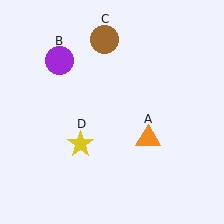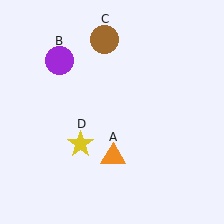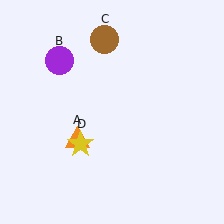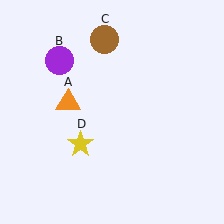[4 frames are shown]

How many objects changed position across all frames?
1 object changed position: orange triangle (object A).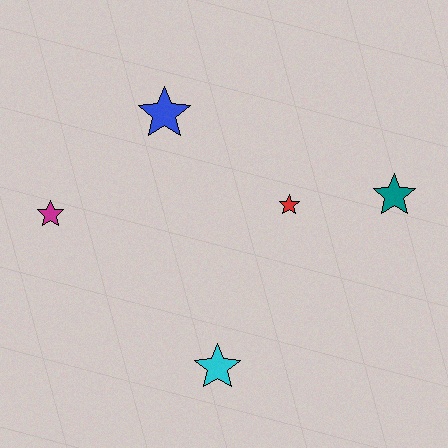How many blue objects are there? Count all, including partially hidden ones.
There is 1 blue object.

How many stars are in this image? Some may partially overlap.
There are 5 stars.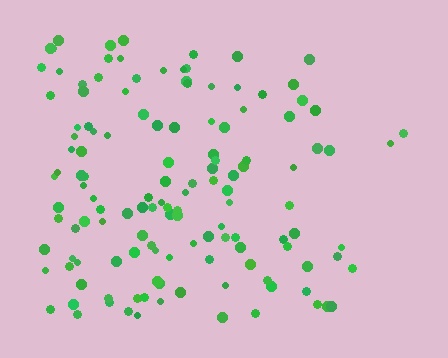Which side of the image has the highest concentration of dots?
The left.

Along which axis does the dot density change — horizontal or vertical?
Horizontal.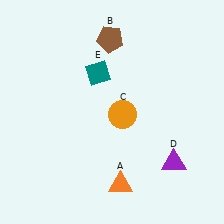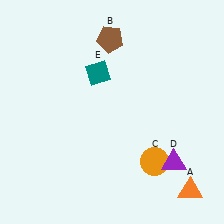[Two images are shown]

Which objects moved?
The objects that moved are: the orange triangle (A), the orange circle (C).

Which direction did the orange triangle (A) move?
The orange triangle (A) moved right.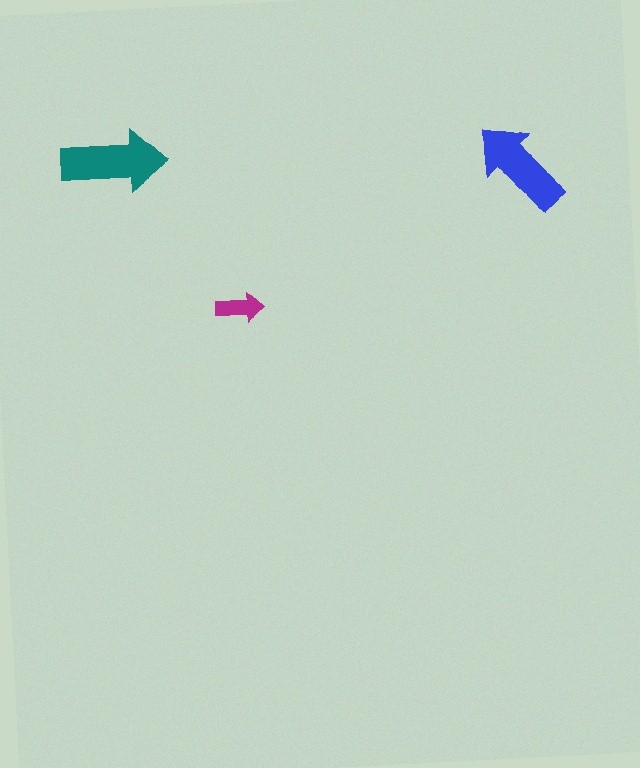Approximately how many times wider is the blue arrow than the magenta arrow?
About 2 times wider.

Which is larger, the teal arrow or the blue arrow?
The teal one.